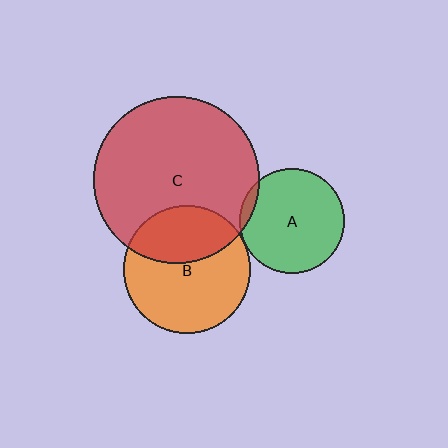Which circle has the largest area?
Circle C (red).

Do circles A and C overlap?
Yes.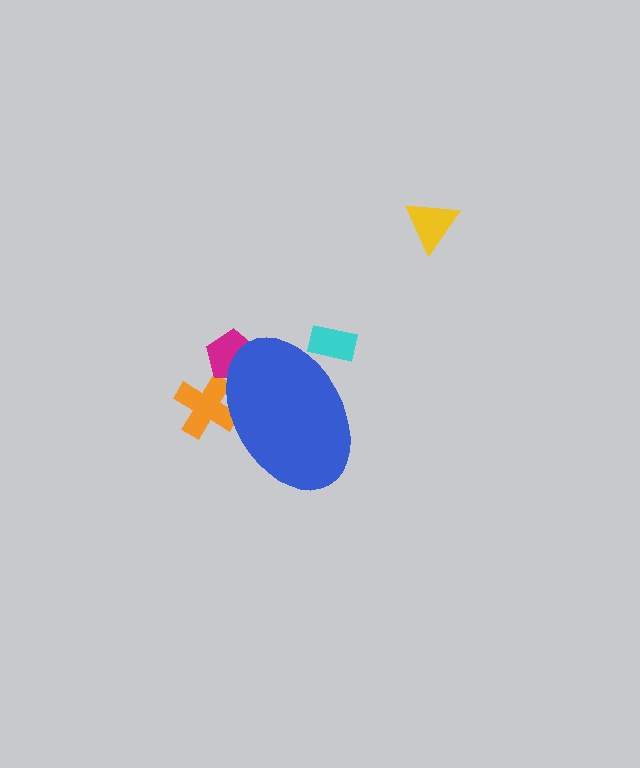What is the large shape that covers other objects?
A blue ellipse.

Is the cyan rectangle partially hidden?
Yes, the cyan rectangle is partially hidden behind the blue ellipse.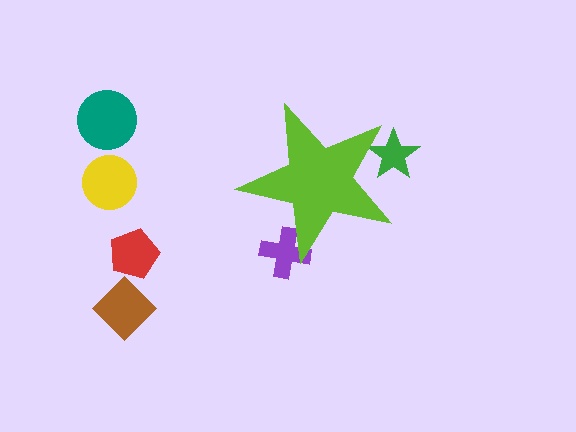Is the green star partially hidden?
Yes, the green star is partially hidden behind the lime star.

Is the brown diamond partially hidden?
No, the brown diamond is fully visible.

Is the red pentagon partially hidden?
No, the red pentagon is fully visible.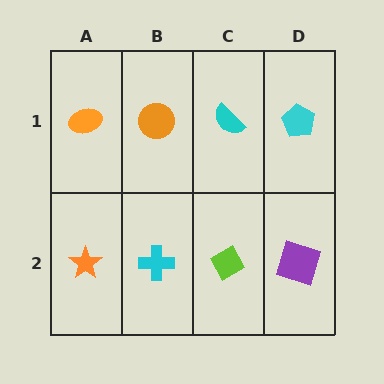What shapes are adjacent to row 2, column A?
An orange ellipse (row 1, column A), a cyan cross (row 2, column B).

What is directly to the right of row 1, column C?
A cyan pentagon.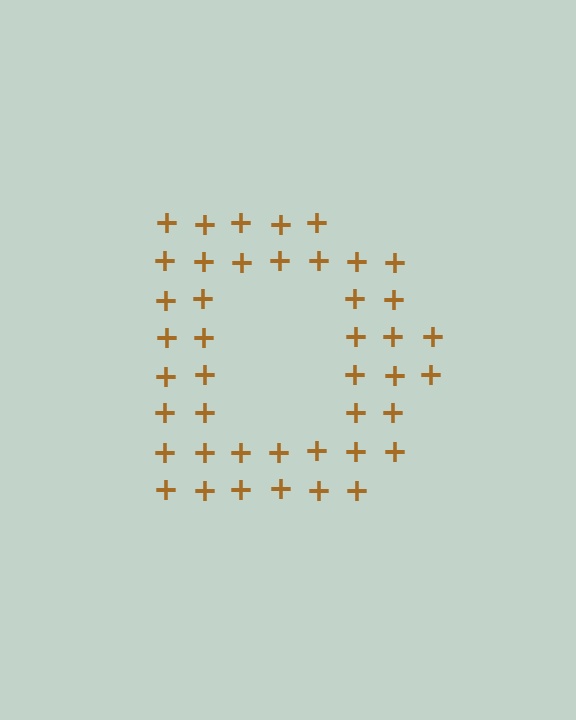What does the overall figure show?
The overall figure shows the letter D.